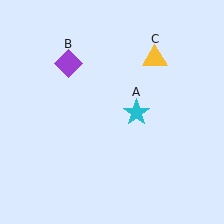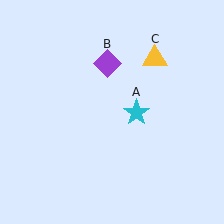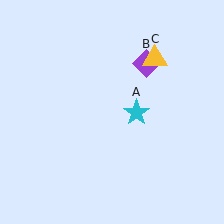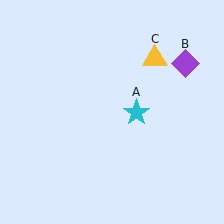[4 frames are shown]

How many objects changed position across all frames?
1 object changed position: purple diamond (object B).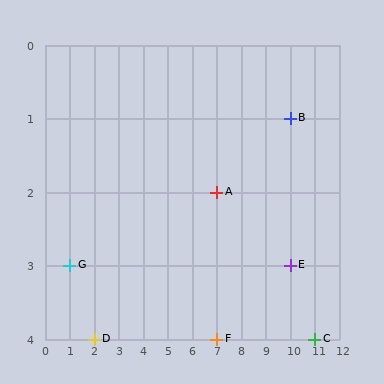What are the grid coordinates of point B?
Point B is at grid coordinates (10, 1).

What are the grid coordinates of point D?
Point D is at grid coordinates (2, 4).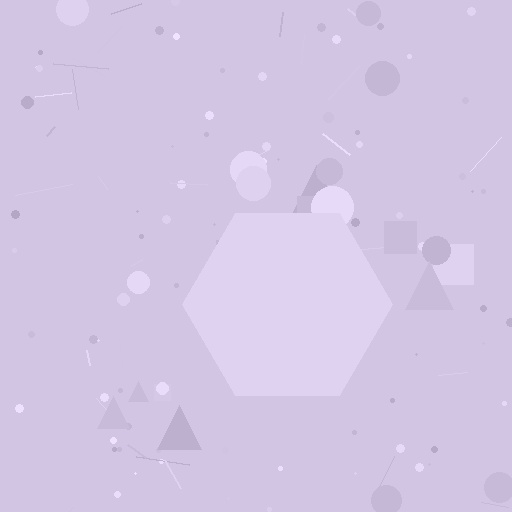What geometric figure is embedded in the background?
A hexagon is embedded in the background.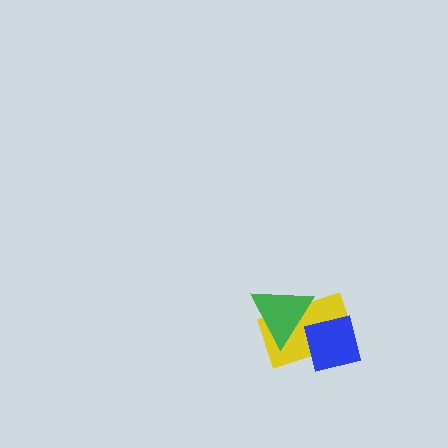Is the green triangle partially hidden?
No, no other shape covers it.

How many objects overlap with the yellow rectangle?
2 objects overlap with the yellow rectangle.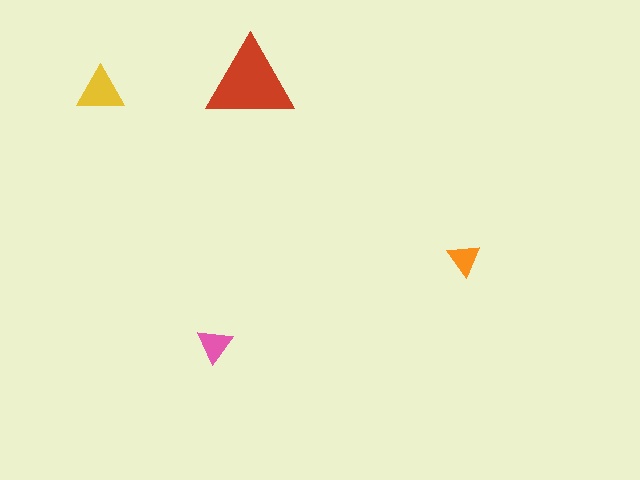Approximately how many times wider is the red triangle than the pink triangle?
About 2.5 times wider.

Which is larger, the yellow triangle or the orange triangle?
The yellow one.